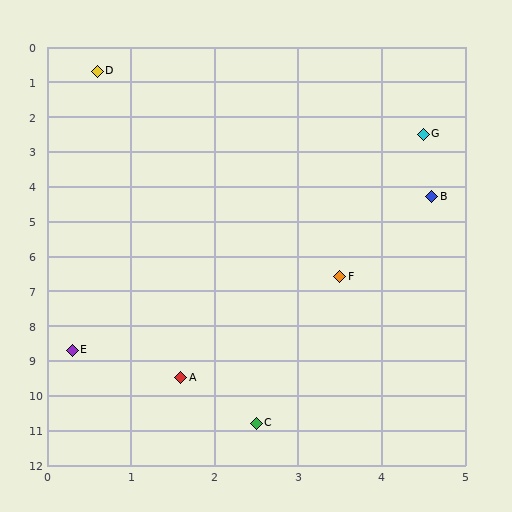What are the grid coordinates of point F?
Point F is at approximately (3.5, 6.6).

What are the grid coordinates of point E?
Point E is at approximately (0.3, 8.7).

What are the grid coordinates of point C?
Point C is at approximately (2.5, 10.8).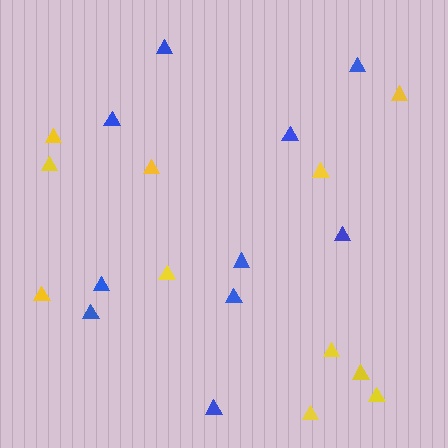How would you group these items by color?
There are 2 groups: one group of yellow triangles (11) and one group of blue triangles (10).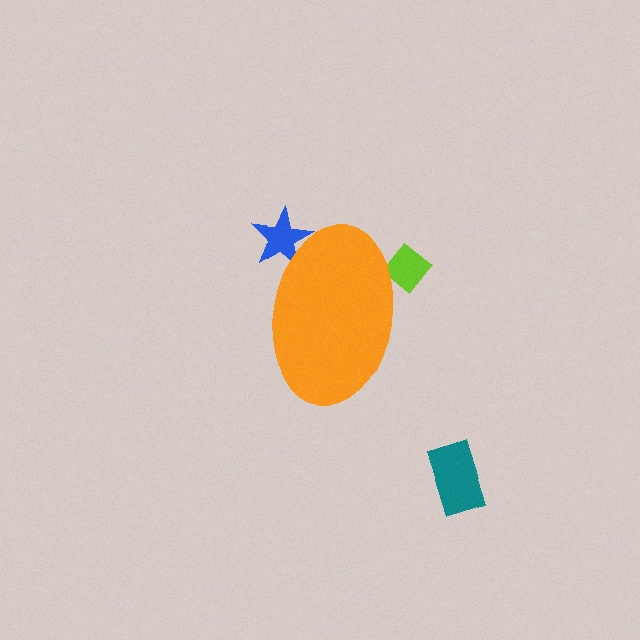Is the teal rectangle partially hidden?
No, the teal rectangle is fully visible.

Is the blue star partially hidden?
Yes, the blue star is partially hidden behind the orange ellipse.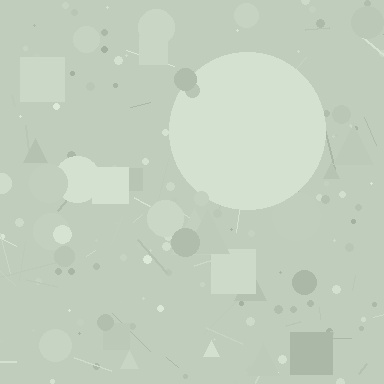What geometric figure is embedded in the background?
A circle is embedded in the background.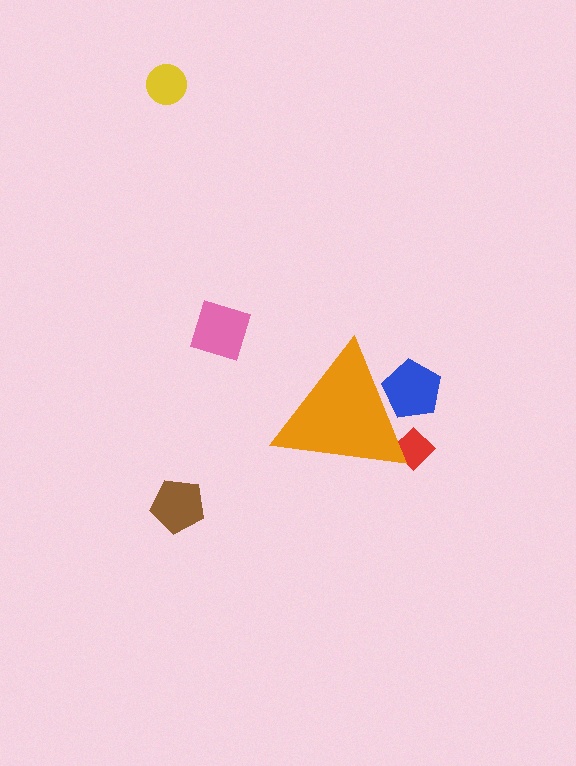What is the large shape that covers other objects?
An orange triangle.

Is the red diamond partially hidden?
Yes, the red diamond is partially hidden behind the orange triangle.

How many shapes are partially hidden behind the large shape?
2 shapes are partially hidden.